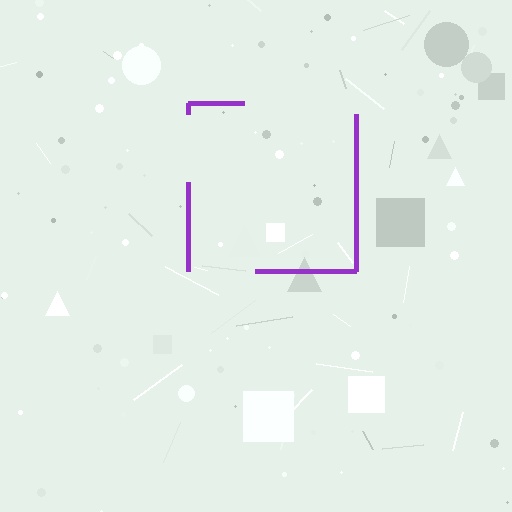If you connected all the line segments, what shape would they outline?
They would outline a square.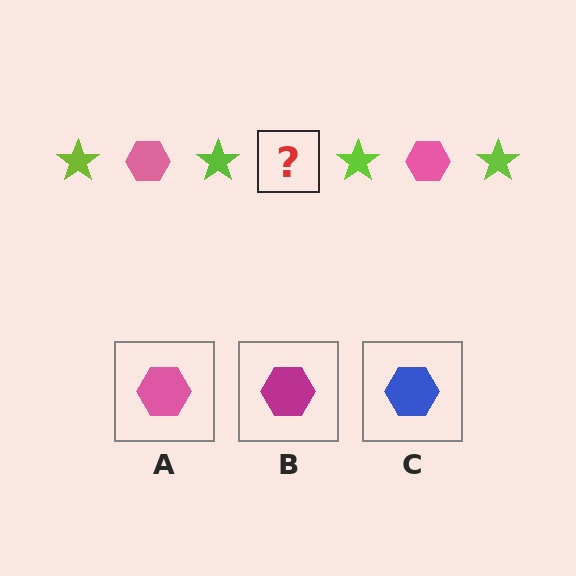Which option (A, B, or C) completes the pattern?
A.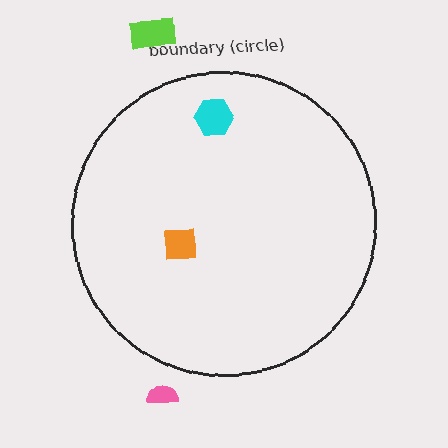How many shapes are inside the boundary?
2 inside, 2 outside.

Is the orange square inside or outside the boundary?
Inside.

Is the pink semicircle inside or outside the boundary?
Outside.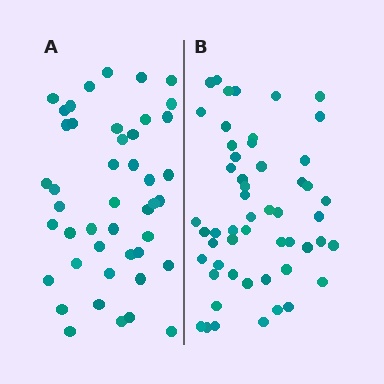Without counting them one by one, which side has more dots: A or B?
Region B (the right region) has more dots.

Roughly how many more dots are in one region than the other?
Region B has roughly 8 or so more dots than region A.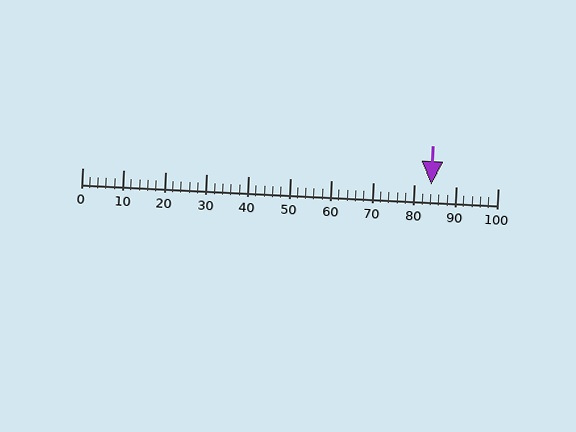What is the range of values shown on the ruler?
The ruler shows values from 0 to 100.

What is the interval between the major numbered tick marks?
The major tick marks are spaced 10 units apart.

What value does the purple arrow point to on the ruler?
The purple arrow points to approximately 84.